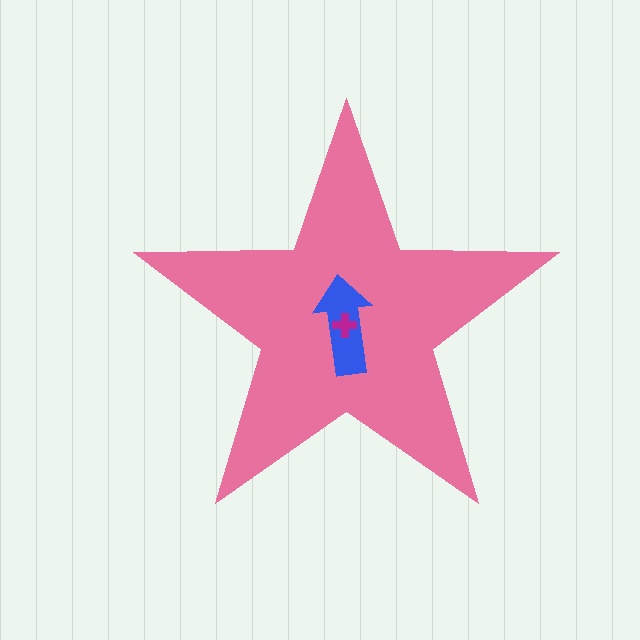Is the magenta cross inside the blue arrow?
Yes.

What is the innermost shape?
The magenta cross.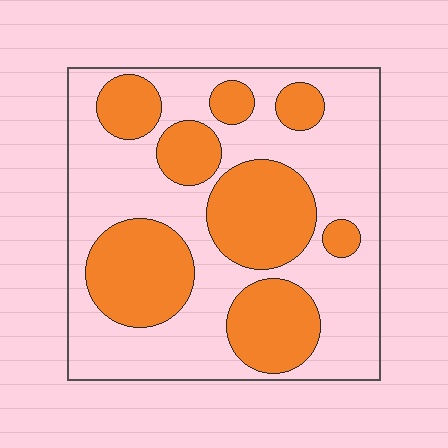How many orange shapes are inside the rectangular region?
8.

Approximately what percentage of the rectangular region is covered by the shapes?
Approximately 40%.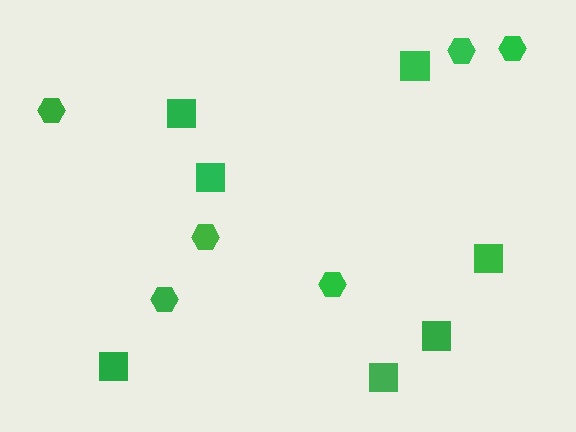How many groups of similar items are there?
There are 2 groups: one group of squares (7) and one group of hexagons (6).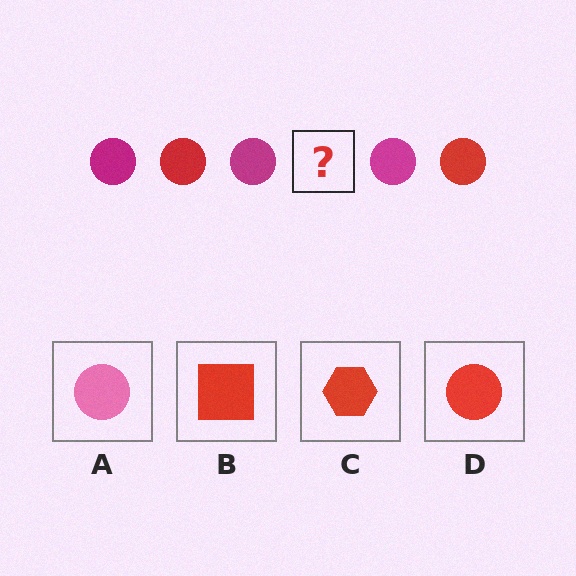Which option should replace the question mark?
Option D.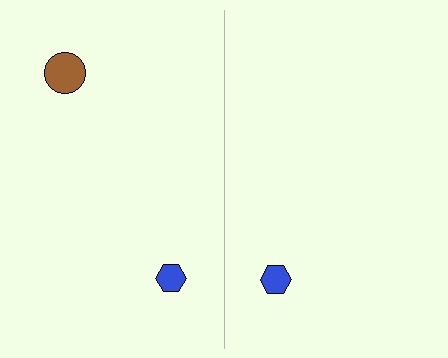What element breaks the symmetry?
A brown circle is missing from the right side.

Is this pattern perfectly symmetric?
No, the pattern is not perfectly symmetric. A brown circle is missing from the right side.